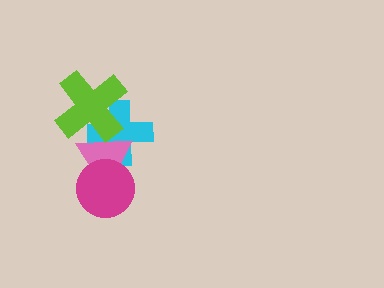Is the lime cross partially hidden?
No, no other shape covers it.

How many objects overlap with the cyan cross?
2 objects overlap with the cyan cross.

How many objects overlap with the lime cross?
2 objects overlap with the lime cross.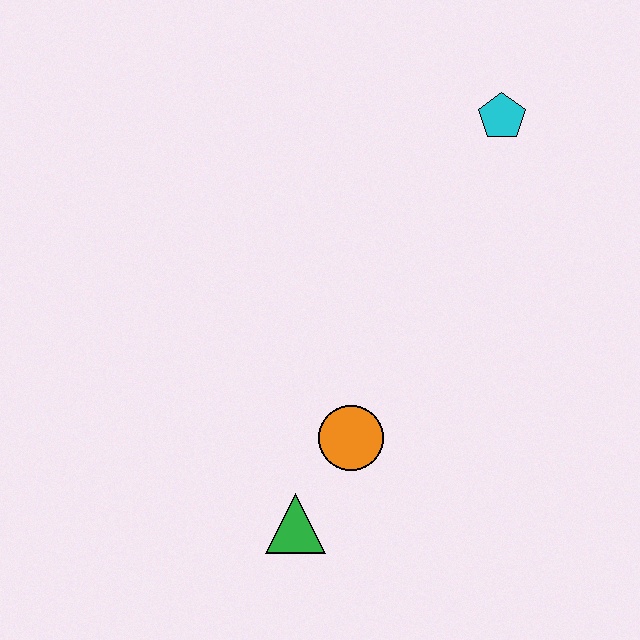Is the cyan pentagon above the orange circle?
Yes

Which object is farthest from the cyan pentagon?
The green triangle is farthest from the cyan pentagon.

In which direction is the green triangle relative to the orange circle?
The green triangle is below the orange circle.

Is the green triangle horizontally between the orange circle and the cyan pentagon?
No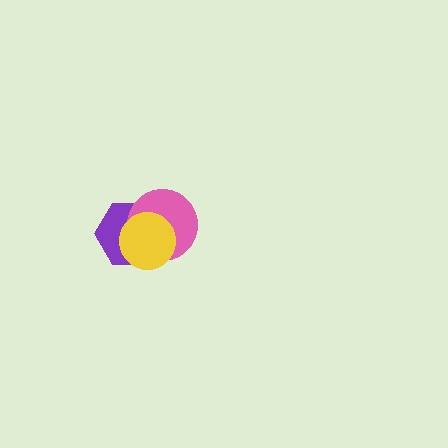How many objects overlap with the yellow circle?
2 objects overlap with the yellow circle.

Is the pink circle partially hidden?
Yes, it is partially covered by another shape.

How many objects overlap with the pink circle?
2 objects overlap with the pink circle.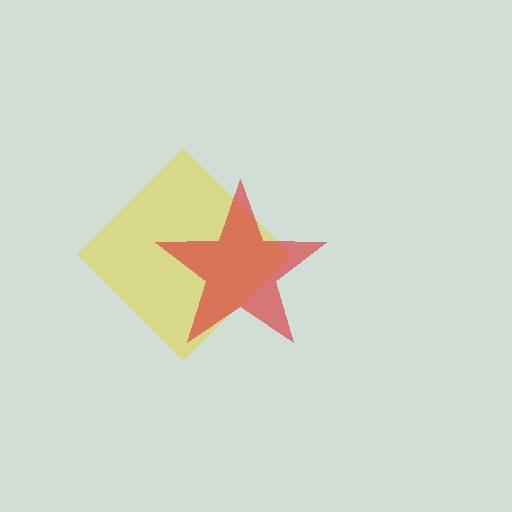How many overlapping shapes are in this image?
There are 2 overlapping shapes in the image.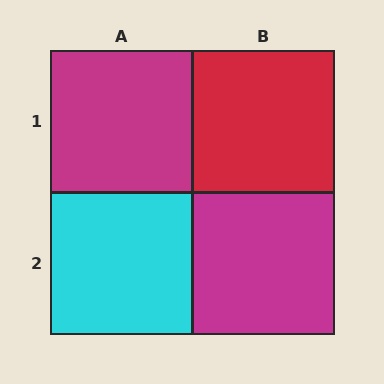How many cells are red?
1 cell is red.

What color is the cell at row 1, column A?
Magenta.